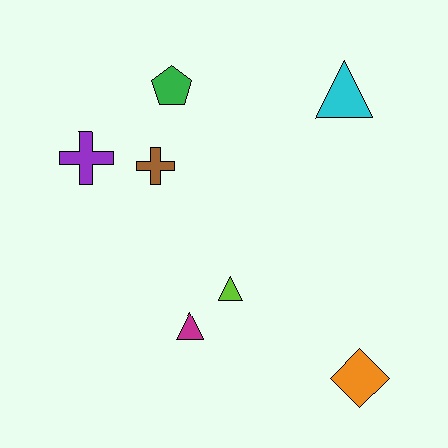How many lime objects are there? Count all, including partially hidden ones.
There is 1 lime object.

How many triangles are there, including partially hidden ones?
There are 3 triangles.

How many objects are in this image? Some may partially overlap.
There are 7 objects.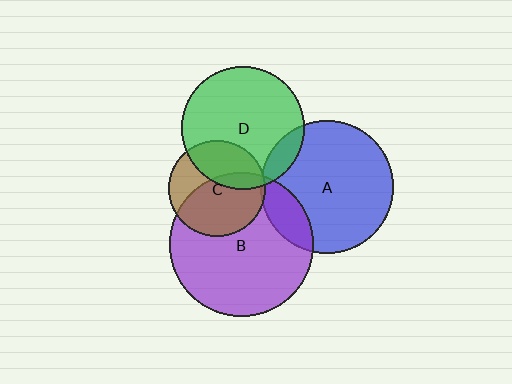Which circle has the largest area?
Circle B (purple).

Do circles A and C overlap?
Yes.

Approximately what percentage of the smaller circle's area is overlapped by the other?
Approximately 5%.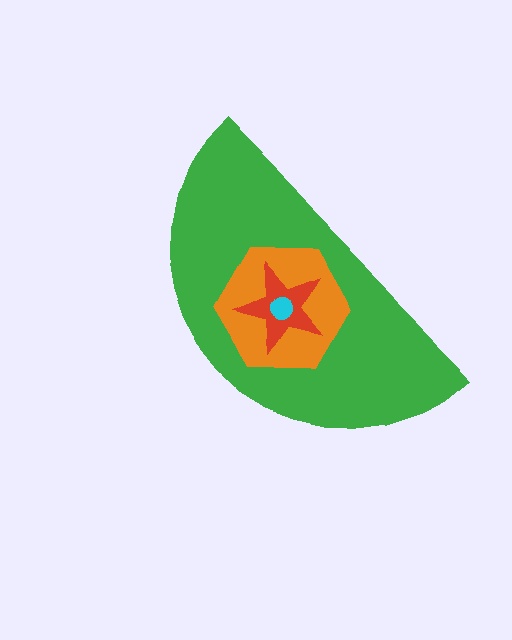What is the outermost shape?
The green semicircle.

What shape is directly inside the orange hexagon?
The red star.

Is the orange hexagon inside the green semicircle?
Yes.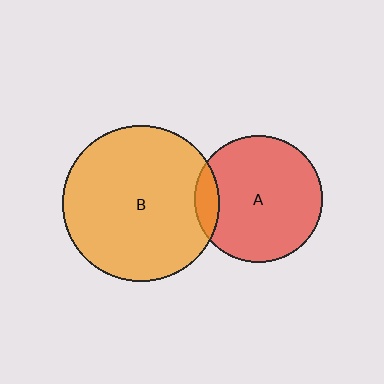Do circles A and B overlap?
Yes.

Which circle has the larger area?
Circle B (orange).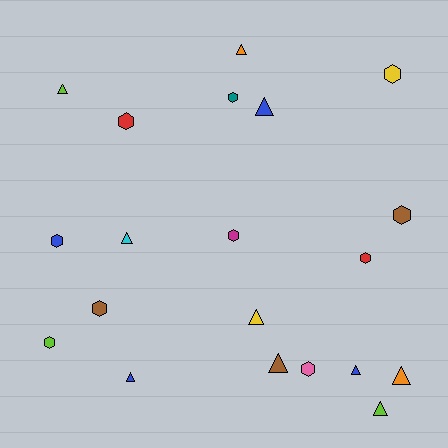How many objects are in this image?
There are 20 objects.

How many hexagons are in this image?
There are 10 hexagons.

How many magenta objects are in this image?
There is 1 magenta object.